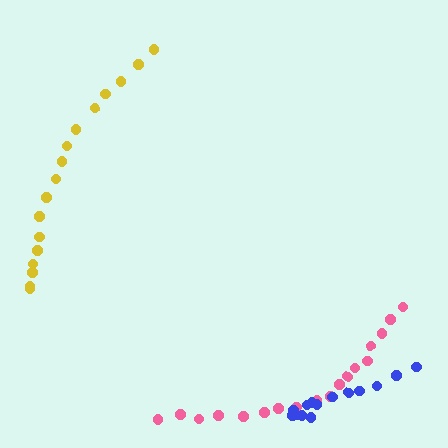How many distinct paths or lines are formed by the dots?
There are 3 distinct paths.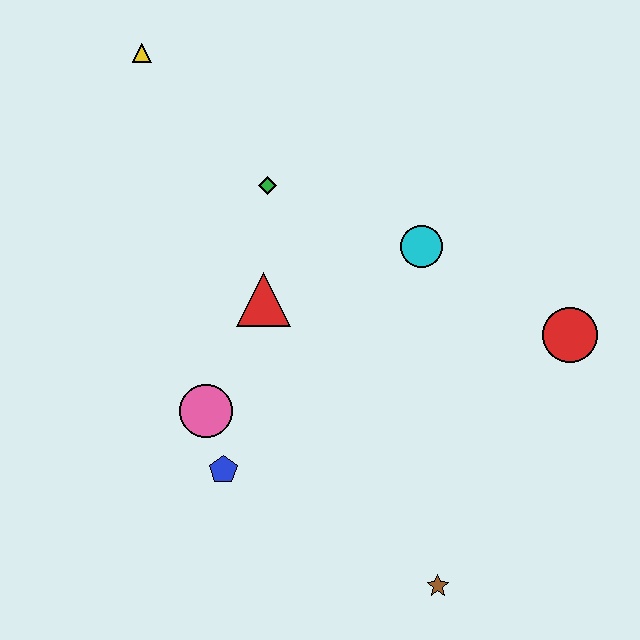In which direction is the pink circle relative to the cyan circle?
The pink circle is to the left of the cyan circle.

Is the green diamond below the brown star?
No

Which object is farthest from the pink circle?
The red circle is farthest from the pink circle.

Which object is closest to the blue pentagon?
The pink circle is closest to the blue pentagon.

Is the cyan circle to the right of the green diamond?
Yes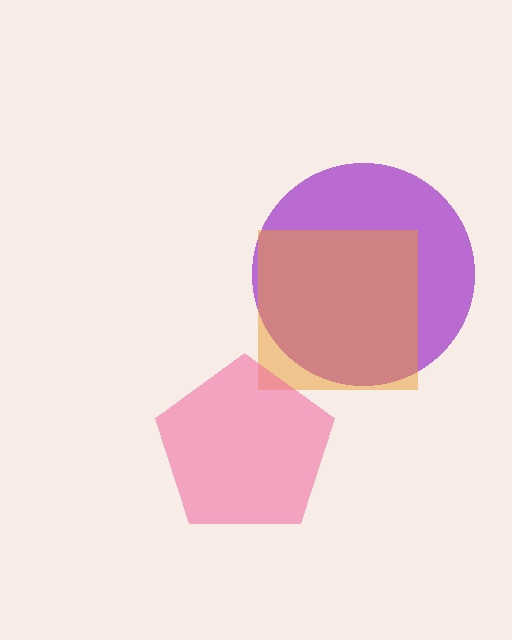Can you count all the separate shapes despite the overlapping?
Yes, there are 3 separate shapes.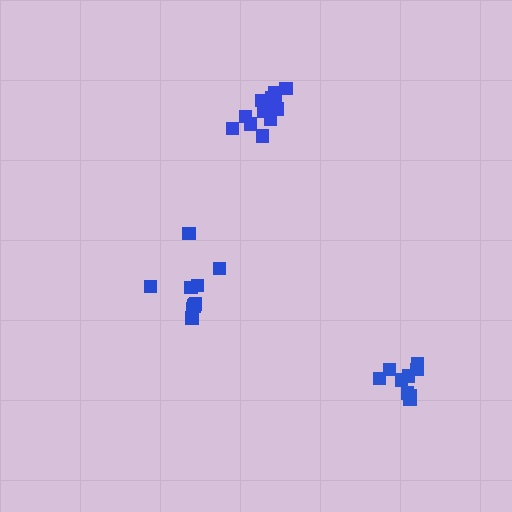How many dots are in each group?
Group 1: 13 dots, Group 2: 9 dots, Group 3: 10 dots (32 total).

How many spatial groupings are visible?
There are 3 spatial groupings.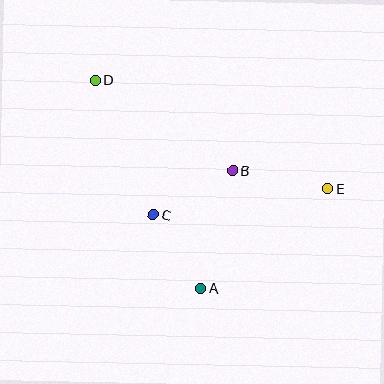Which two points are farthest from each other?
Points D and E are farthest from each other.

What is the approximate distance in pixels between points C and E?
The distance between C and E is approximately 177 pixels.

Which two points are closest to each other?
Points A and C are closest to each other.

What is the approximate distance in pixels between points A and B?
The distance between A and B is approximately 122 pixels.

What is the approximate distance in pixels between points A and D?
The distance between A and D is approximately 233 pixels.